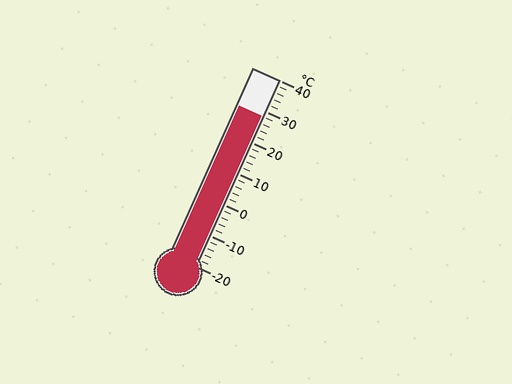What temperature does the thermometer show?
The thermometer shows approximately 28°C.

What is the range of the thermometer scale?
The thermometer scale ranges from -20°C to 40°C.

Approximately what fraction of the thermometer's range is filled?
The thermometer is filled to approximately 80% of its range.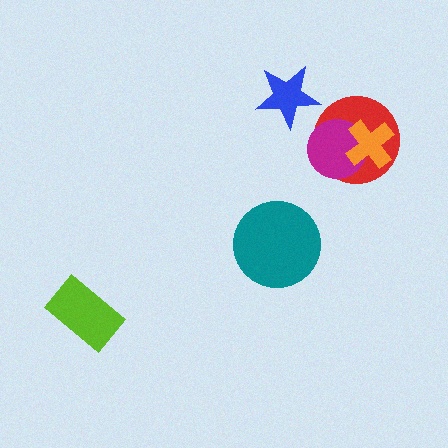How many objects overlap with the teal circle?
0 objects overlap with the teal circle.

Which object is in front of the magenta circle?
The orange cross is in front of the magenta circle.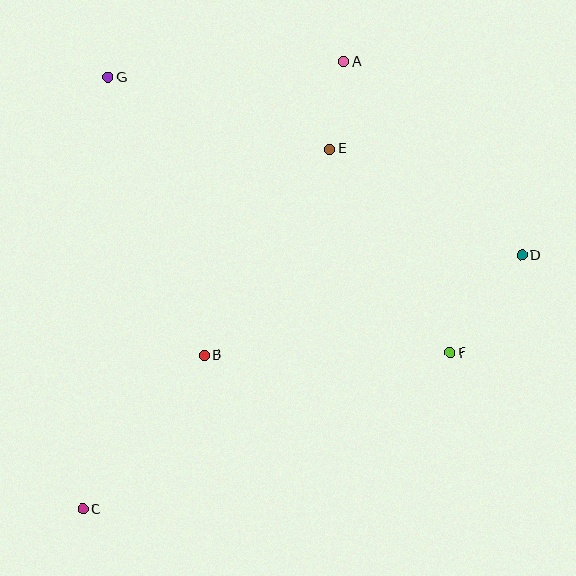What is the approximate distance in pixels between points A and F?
The distance between A and F is approximately 310 pixels.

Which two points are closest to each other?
Points A and E are closest to each other.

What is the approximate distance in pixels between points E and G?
The distance between E and G is approximately 233 pixels.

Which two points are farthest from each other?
Points A and C are farthest from each other.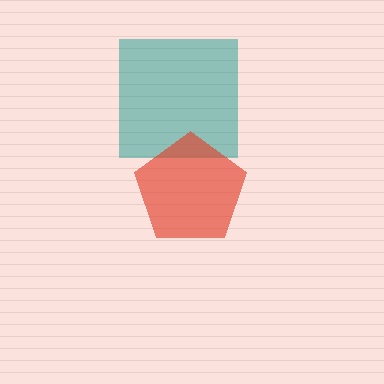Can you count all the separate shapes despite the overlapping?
Yes, there are 2 separate shapes.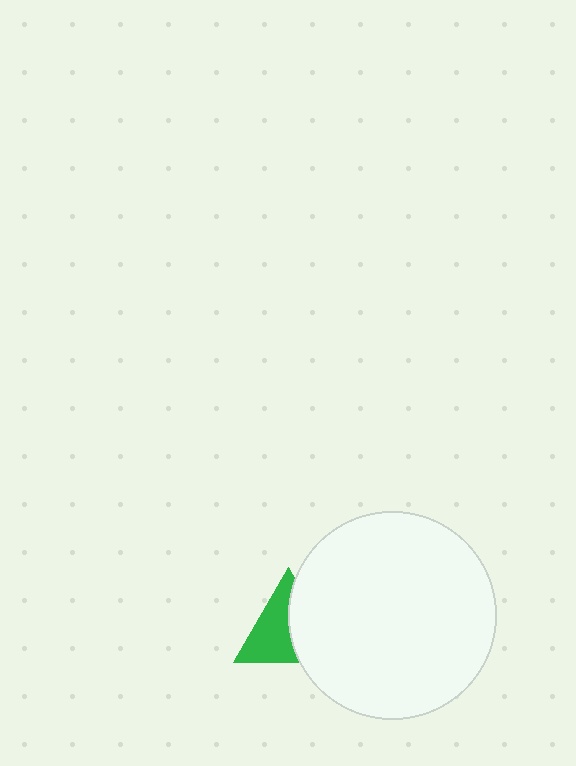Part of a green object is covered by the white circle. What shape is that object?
It is a triangle.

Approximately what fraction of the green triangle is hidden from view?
Roughly 45% of the green triangle is hidden behind the white circle.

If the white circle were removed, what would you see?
You would see the complete green triangle.